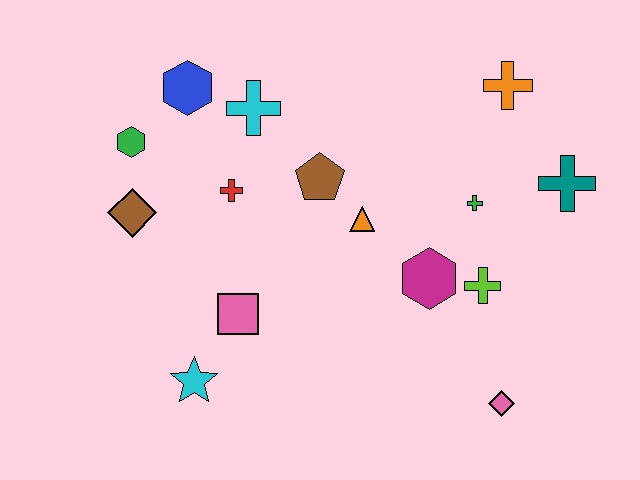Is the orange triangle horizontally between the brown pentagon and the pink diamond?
Yes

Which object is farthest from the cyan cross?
The pink diamond is farthest from the cyan cross.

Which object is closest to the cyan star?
The pink square is closest to the cyan star.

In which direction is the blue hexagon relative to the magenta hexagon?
The blue hexagon is to the left of the magenta hexagon.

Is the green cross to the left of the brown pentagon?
No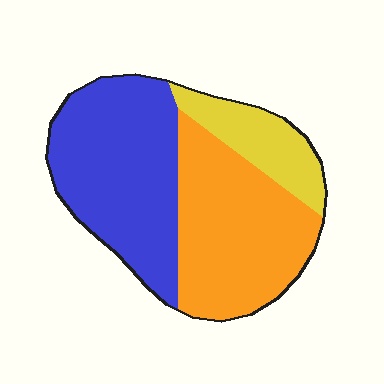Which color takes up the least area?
Yellow, at roughly 15%.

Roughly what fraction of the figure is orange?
Orange covers about 40% of the figure.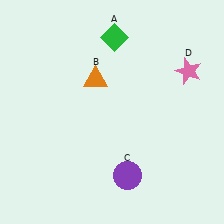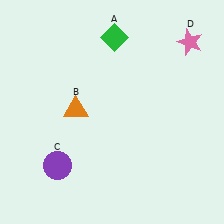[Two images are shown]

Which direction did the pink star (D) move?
The pink star (D) moved up.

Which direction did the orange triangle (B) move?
The orange triangle (B) moved down.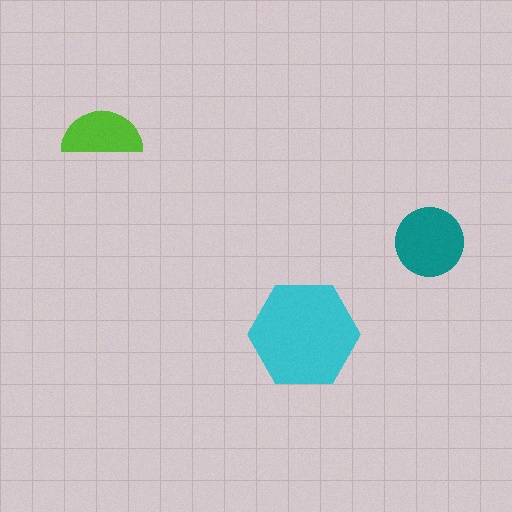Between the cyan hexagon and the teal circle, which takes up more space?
The cyan hexagon.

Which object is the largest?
The cyan hexagon.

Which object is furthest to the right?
The teal circle is rightmost.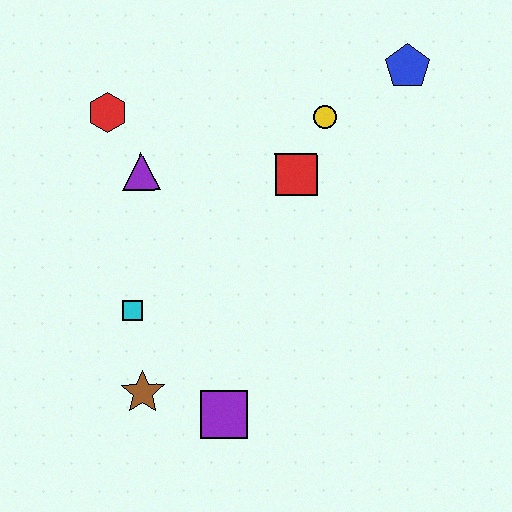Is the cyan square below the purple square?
No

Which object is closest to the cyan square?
The brown star is closest to the cyan square.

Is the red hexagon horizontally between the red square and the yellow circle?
No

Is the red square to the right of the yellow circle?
No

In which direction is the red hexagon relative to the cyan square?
The red hexagon is above the cyan square.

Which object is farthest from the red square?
The brown star is farthest from the red square.